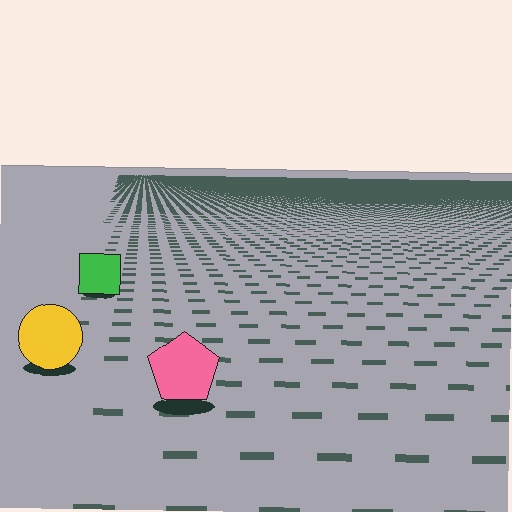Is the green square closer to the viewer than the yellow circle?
No. The yellow circle is closer — you can tell from the texture gradient: the ground texture is coarser near it.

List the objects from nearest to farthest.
From nearest to farthest: the pink pentagon, the yellow circle, the green square.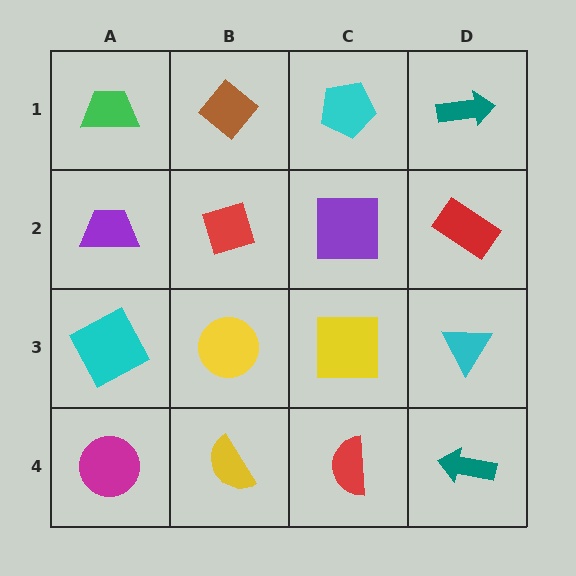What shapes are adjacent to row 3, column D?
A red rectangle (row 2, column D), a teal arrow (row 4, column D), a yellow square (row 3, column C).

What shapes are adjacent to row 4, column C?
A yellow square (row 3, column C), a yellow semicircle (row 4, column B), a teal arrow (row 4, column D).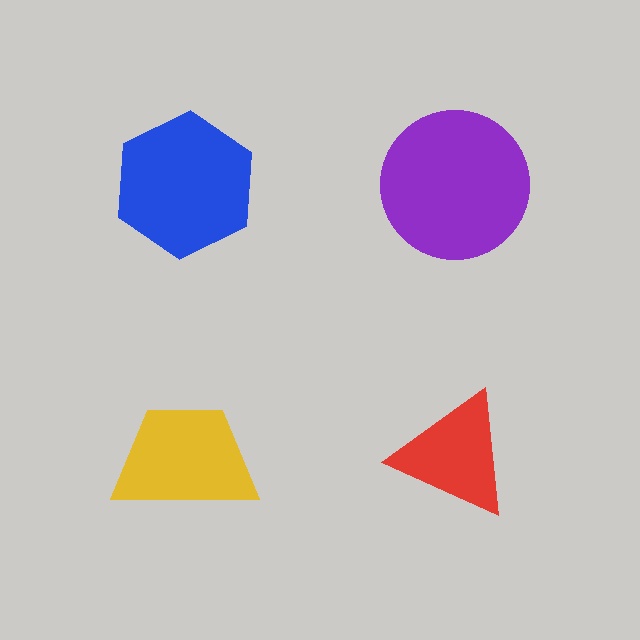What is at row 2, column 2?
A red triangle.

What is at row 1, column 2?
A purple circle.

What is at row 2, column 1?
A yellow trapezoid.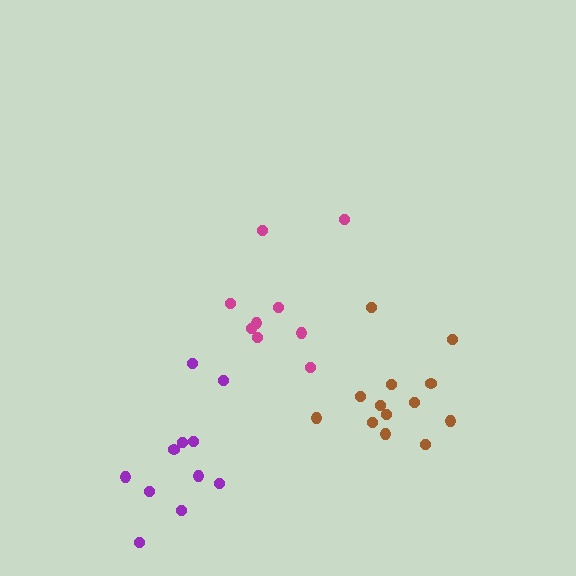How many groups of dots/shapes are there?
There are 3 groups.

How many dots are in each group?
Group 1: 13 dots, Group 2: 9 dots, Group 3: 11 dots (33 total).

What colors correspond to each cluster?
The clusters are colored: brown, magenta, purple.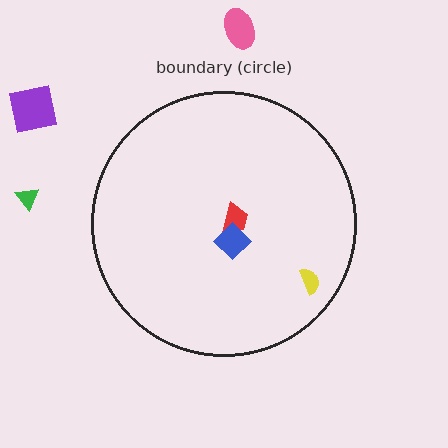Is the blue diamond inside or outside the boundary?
Inside.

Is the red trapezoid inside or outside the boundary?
Inside.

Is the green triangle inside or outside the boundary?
Outside.